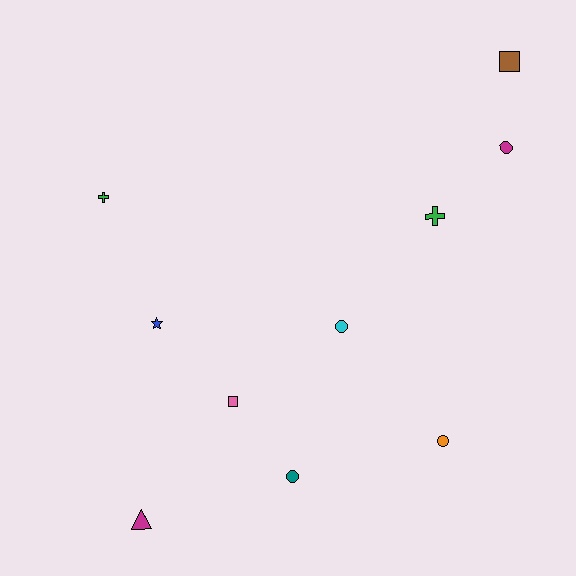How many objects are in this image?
There are 10 objects.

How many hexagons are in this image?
There are no hexagons.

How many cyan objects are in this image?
There is 1 cyan object.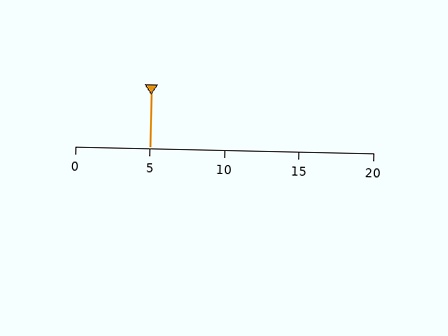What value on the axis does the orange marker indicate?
The marker indicates approximately 5.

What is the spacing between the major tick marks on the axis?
The major ticks are spaced 5 apart.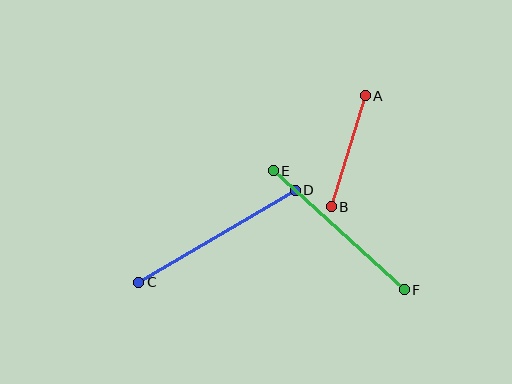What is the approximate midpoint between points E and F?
The midpoint is at approximately (339, 230) pixels.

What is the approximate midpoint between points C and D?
The midpoint is at approximately (217, 236) pixels.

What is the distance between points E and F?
The distance is approximately 177 pixels.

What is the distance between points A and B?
The distance is approximately 116 pixels.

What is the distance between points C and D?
The distance is approximately 181 pixels.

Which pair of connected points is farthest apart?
Points C and D are farthest apart.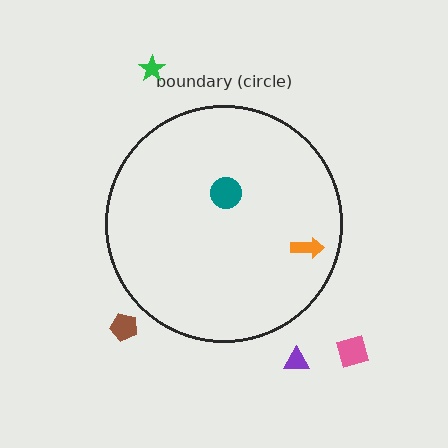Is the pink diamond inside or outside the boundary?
Outside.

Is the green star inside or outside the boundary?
Outside.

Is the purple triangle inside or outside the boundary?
Outside.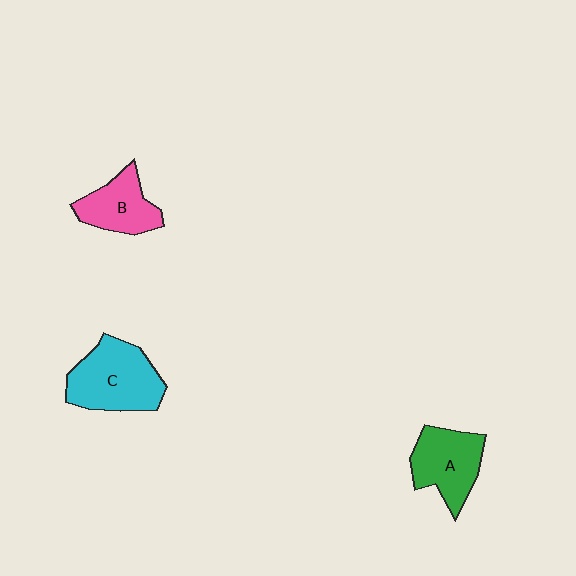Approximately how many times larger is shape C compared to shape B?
Approximately 1.5 times.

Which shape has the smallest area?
Shape B (pink).